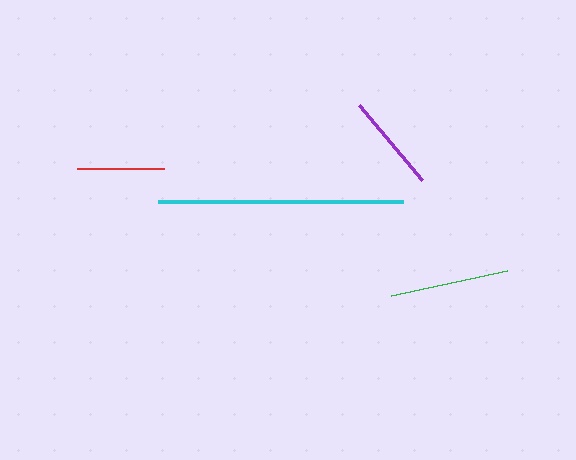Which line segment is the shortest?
The red line is the shortest at approximately 87 pixels.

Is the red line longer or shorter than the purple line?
The purple line is longer than the red line.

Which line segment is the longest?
The cyan line is the longest at approximately 245 pixels.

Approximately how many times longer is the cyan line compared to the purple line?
The cyan line is approximately 2.5 times the length of the purple line.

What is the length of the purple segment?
The purple segment is approximately 98 pixels long.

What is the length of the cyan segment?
The cyan segment is approximately 245 pixels long.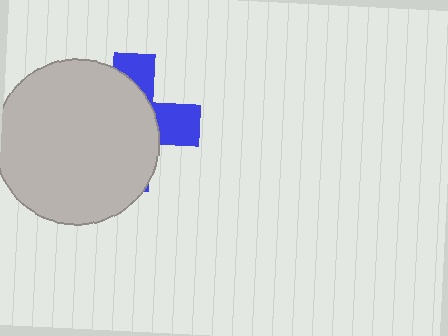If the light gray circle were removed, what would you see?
You would see the complete blue cross.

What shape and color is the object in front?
The object in front is a light gray circle.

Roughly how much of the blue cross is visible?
A small part of it is visible (roughly 31%).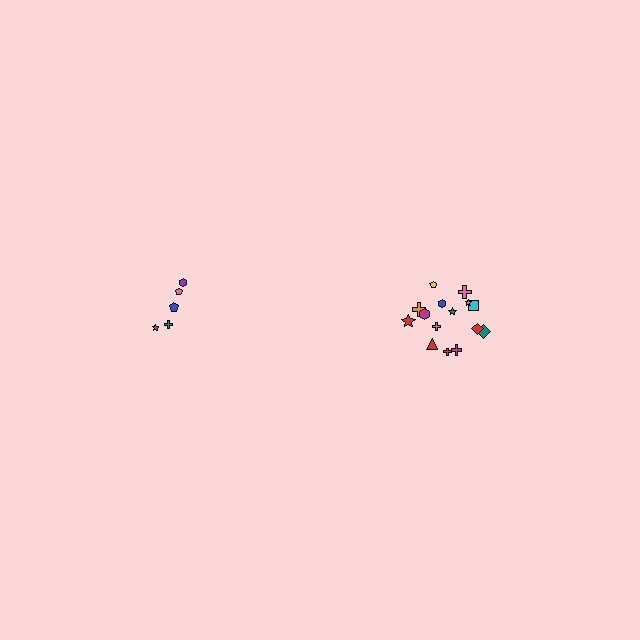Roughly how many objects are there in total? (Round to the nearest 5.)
Roughly 20 objects in total.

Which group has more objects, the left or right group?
The right group.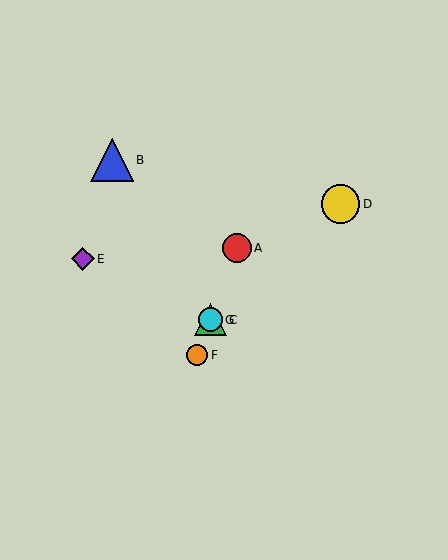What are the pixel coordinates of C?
Object C is at (210, 320).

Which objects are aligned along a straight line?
Objects A, C, F, G are aligned along a straight line.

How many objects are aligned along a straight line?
4 objects (A, C, F, G) are aligned along a straight line.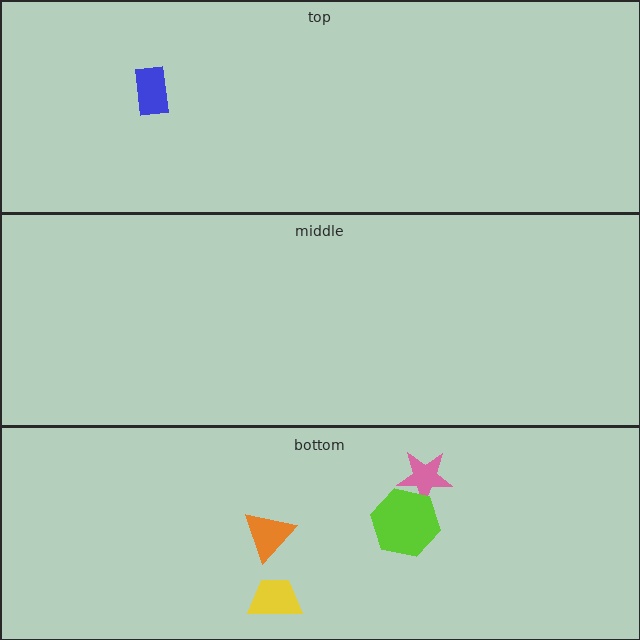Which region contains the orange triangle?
The bottom region.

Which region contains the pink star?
The bottom region.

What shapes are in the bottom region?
The pink star, the yellow trapezoid, the orange triangle, the lime hexagon.